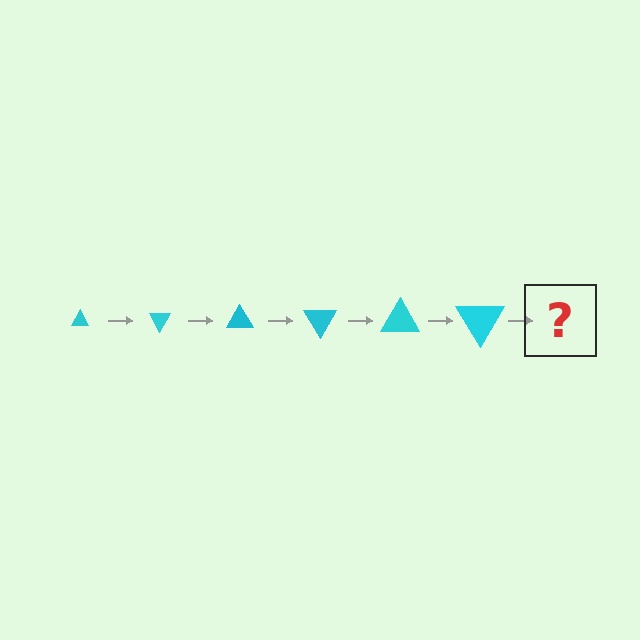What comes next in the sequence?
The next element should be a triangle, larger than the previous one and rotated 360 degrees from the start.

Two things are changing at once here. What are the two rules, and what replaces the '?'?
The two rules are that the triangle grows larger each step and it rotates 60 degrees each step. The '?' should be a triangle, larger than the previous one and rotated 360 degrees from the start.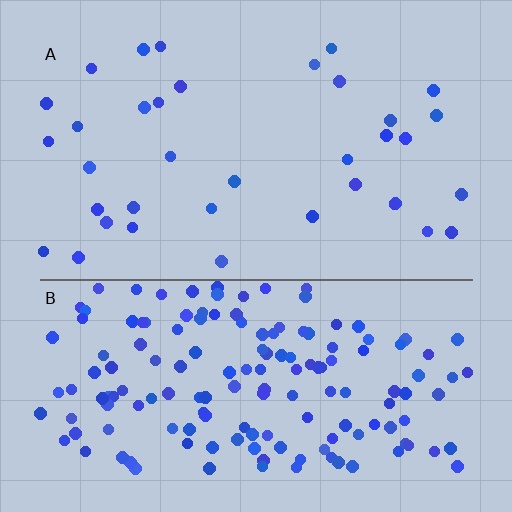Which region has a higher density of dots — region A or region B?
B (the bottom).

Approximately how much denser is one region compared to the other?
Approximately 4.3× — region B over region A.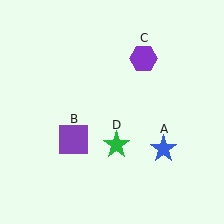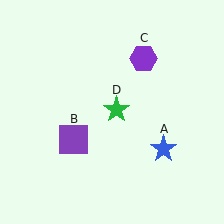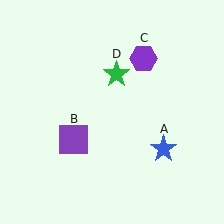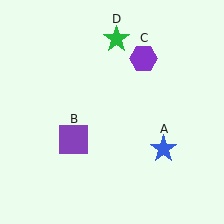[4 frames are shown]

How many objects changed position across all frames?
1 object changed position: green star (object D).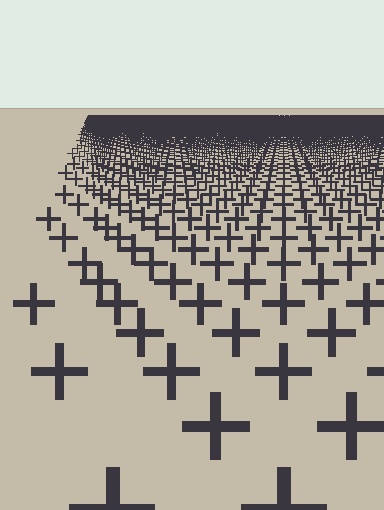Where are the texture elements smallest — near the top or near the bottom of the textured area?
Near the top.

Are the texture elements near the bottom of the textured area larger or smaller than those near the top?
Larger. Near the bottom, elements are closer to the viewer and appear at a bigger on-screen size.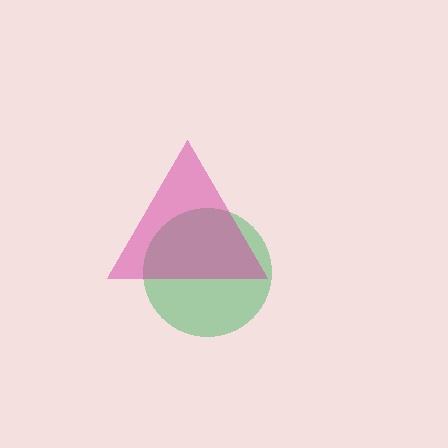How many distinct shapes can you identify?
There are 2 distinct shapes: a green circle, a magenta triangle.